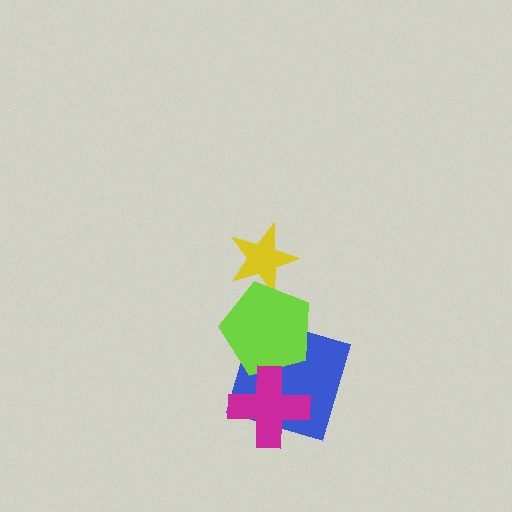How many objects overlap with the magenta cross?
2 objects overlap with the magenta cross.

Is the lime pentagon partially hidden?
Yes, it is partially covered by another shape.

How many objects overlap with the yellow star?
1 object overlaps with the yellow star.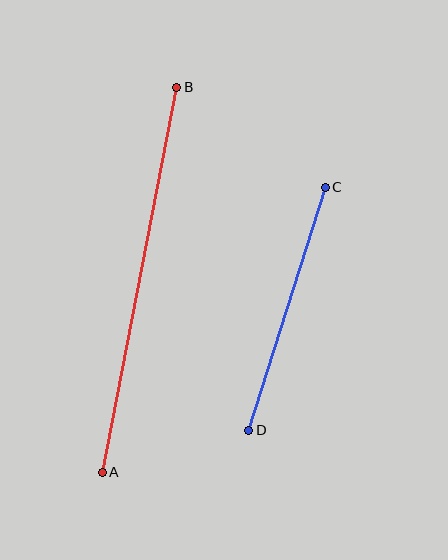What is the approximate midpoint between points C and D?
The midpoint is at approximately (287, 309) pixels.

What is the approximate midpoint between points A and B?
The midpoint is at approximately (139, 280) pixels.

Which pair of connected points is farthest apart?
Points A and B are farthest apart.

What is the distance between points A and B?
The distance is approximately 392 pixels.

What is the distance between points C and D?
The distance is approximately 254 pixels.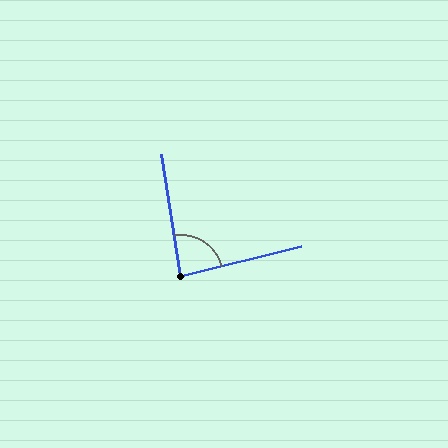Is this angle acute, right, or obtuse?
It is acute.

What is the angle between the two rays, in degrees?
Approximately 85 degrees.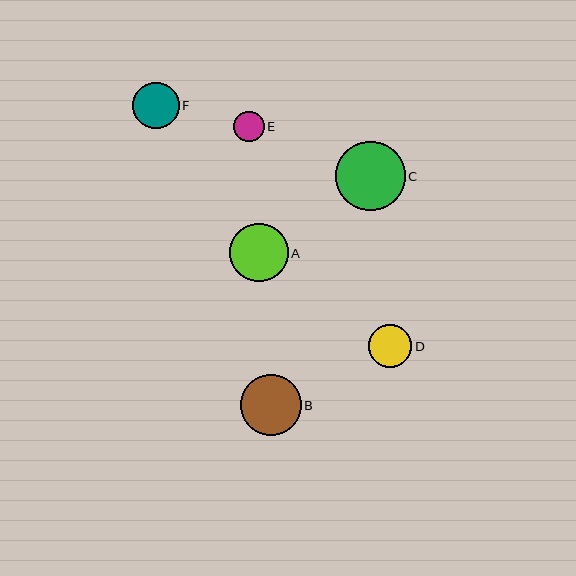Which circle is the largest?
Circle C is the largest with a size of approximately 69 pixels.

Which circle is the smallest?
Circle E is the smallest with a size of approximately 31 pixels.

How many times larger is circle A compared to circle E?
Circle A is approximately 1.9 times the size of circle E.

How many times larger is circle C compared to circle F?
Circle C is approximately 1.5 times the size of circle F.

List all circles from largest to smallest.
From largest to smallest: C, B, A, F, D, E.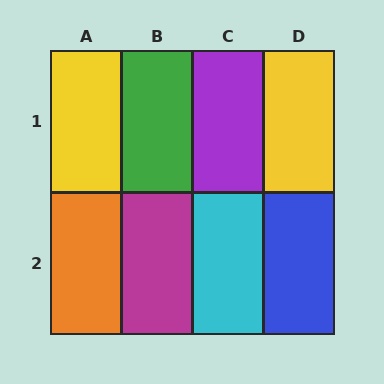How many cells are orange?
1 cell is orange.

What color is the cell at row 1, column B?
Green.